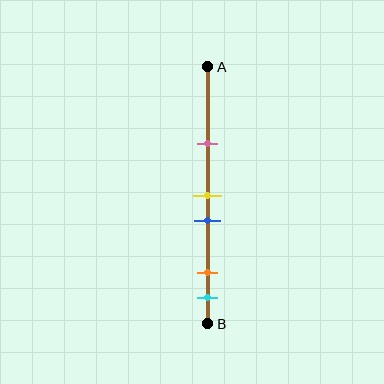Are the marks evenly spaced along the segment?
No, the marks are not evenly spaced.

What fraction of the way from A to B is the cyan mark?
The cyan mark is approximately 90% (0.9) of the way from A to B.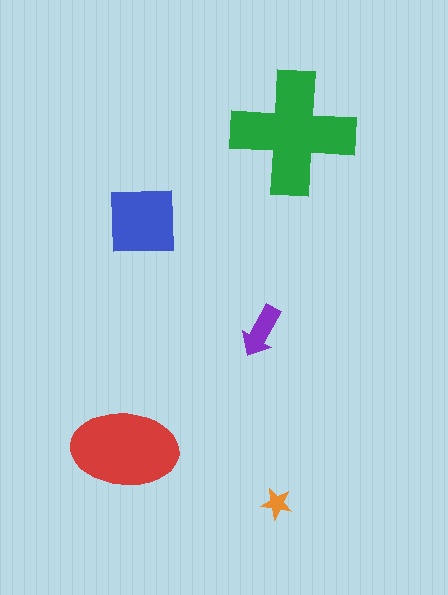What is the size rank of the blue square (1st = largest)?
3rd.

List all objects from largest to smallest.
The green cross, the red ellipse, the blue square, the purple arrow, the orange star.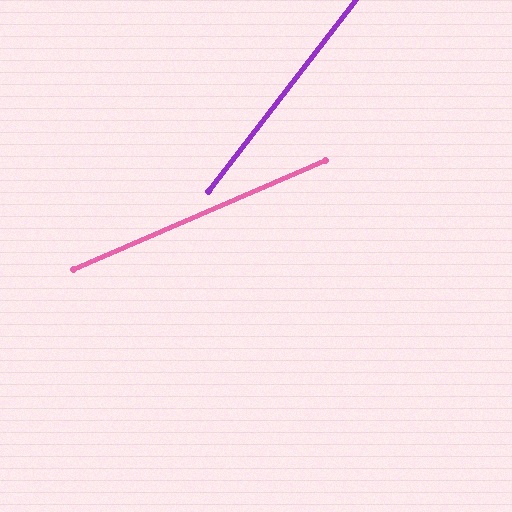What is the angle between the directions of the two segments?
Approximately 29 degrees.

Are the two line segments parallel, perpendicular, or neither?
Neither parallel nor perpendicular — they differ by about 29°.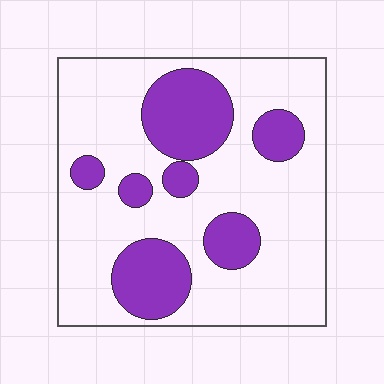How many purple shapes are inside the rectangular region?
7.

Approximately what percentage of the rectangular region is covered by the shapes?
Approximately 25%.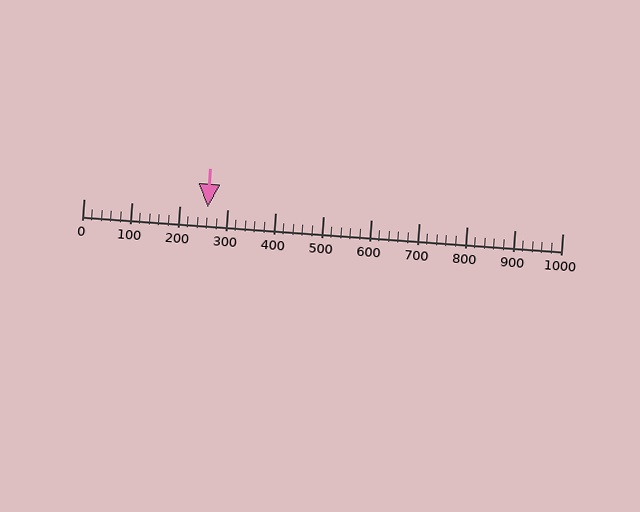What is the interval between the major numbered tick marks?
The major tick marks are spaced 100 units apart.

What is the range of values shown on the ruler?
The ruler shows values from 0 to 1000.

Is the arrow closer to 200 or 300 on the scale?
The arrow is closer to 300.